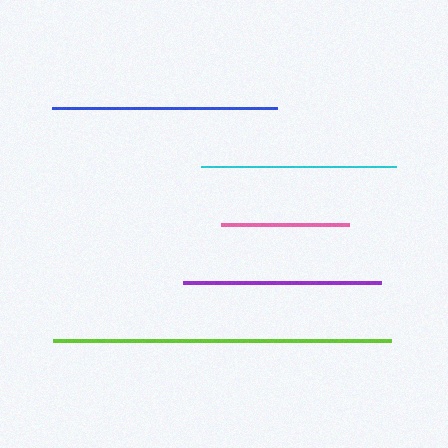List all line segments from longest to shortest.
From longest to shortest: lime, blue, purple, cyan, pink.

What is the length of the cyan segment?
The cyan segment is approximately 195 pixels long.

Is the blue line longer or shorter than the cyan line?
The blue line is longer than the cyan line.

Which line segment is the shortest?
The pink line is the shortest at approximately 128 pixels.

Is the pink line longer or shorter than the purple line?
The purple line is longer than the pink line.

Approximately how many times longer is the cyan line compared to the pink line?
The cyan line is approximately 1.5 times the length of the pink line.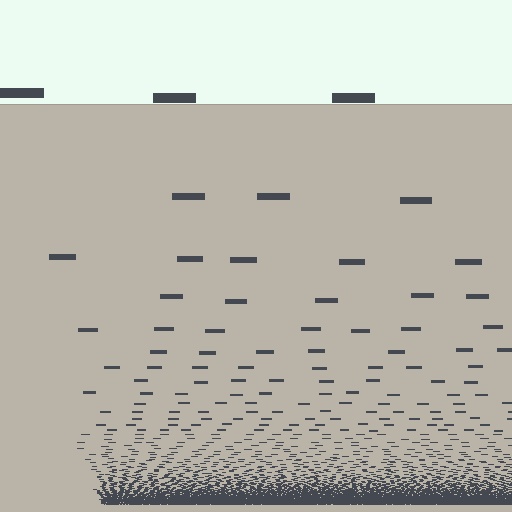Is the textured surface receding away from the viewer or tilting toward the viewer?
The surface appears to tilt toward the viewer. Texture elements get larger and sparser toward the top.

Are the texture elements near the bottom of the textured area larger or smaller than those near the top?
Smaller. The gradient is inverted — elements near the bottom are smaller and denser.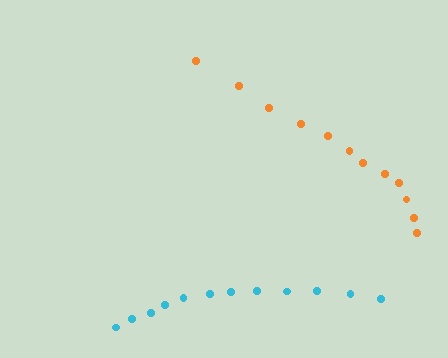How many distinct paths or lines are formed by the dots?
There are 2 distinct paths.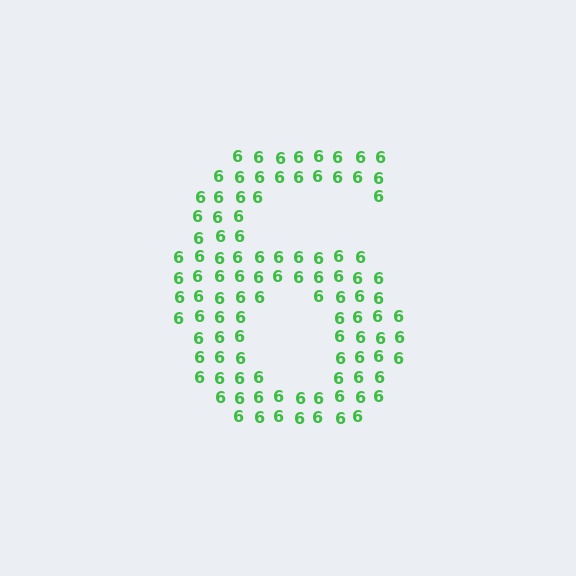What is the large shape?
The large shape is the digit 6.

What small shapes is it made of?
It is made of small digit 6's.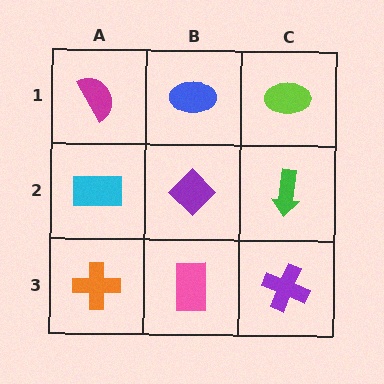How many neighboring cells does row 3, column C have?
2.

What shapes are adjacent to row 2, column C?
A lime ellipse (row 1, column C), a purple cross (row 3, column C), a purple diamond (row 2, column B).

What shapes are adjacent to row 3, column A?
A cyan rectangle (row 2, column A), a pink rectangle (row 3, column B).